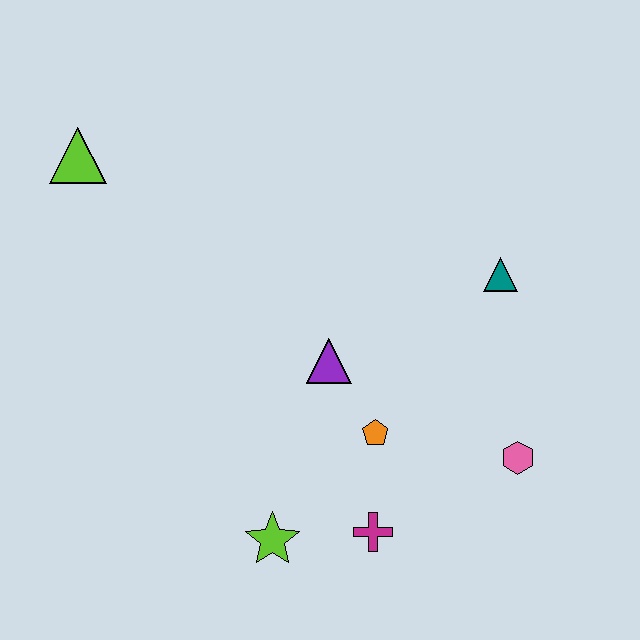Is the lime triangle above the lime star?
Yes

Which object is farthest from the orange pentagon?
The lime triangle is farthest from the orange pentagon.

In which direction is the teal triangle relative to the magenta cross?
The teal triangle is above the magenta cross.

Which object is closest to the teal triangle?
The pink hexagon is closest to the teal triangle.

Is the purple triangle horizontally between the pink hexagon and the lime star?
Yes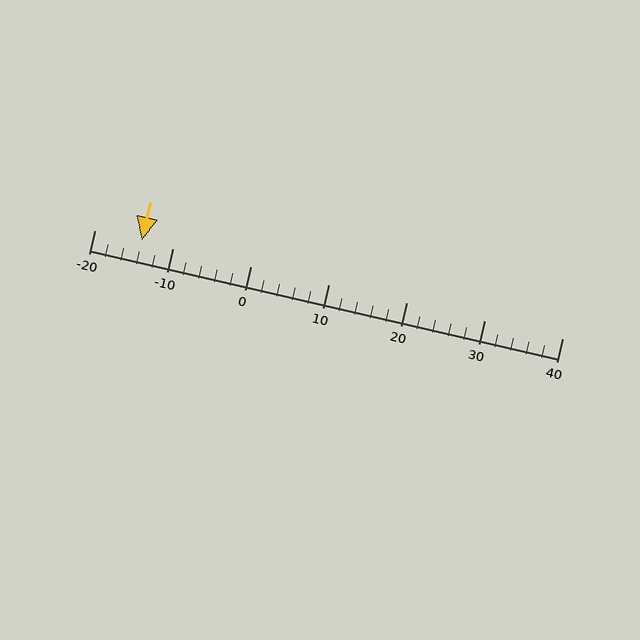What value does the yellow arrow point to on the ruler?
The yellow arrow points to approximately -14.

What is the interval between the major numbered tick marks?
The major tick marks are spaced 10 units apart.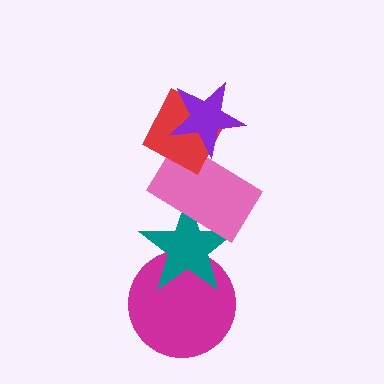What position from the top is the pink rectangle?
The pink rectangle is 3rd from the top.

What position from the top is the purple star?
The purple star is 1st from the top.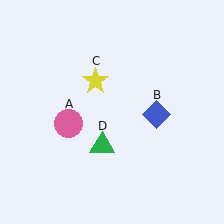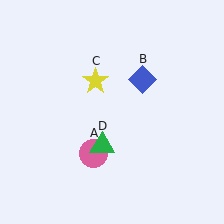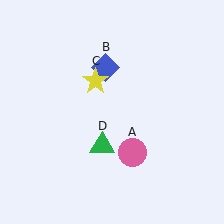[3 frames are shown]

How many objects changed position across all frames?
2 objects changed position: pink circle (object A), blue diamond (object B).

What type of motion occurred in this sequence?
The pink circle (object A), blue diamond (object B) rotated counterclockwise around the center of the scene.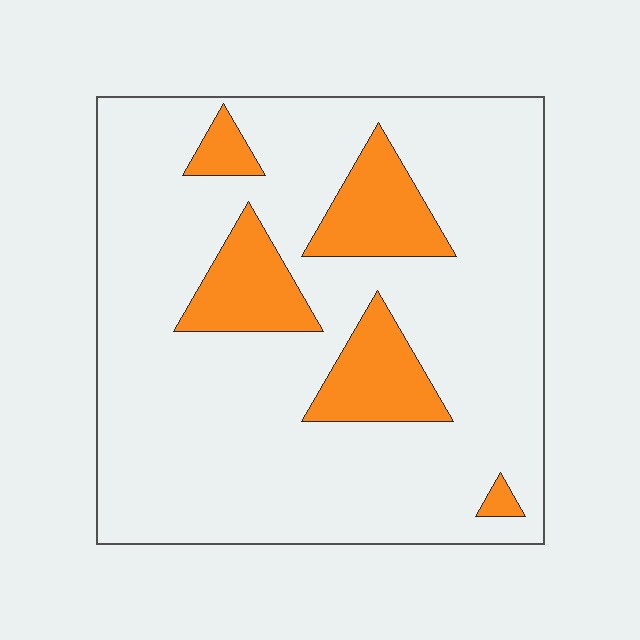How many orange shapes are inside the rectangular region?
5.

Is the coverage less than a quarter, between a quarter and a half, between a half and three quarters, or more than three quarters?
Less than a quarter.